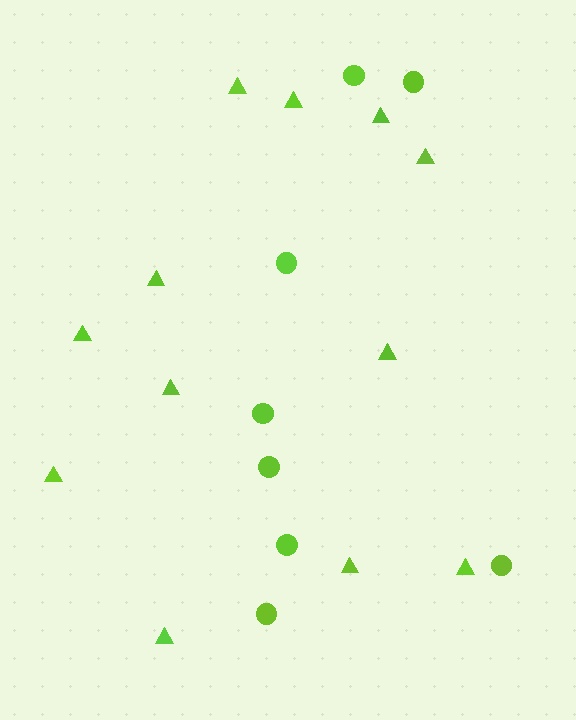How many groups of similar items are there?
There are 2 groups: one group of triangles (12) and one group of circles (8).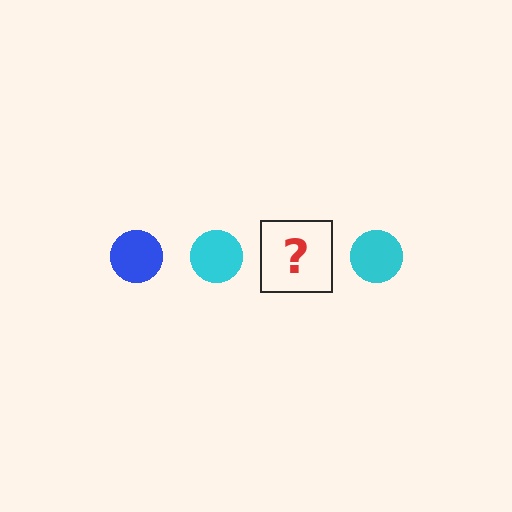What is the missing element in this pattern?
The missing element is a blue circle.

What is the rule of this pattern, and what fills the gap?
The rule is that the pattern cycles through blue, cyan circles. The gap should be filled with a blue circle.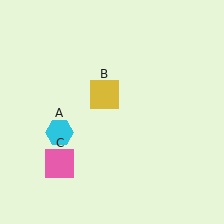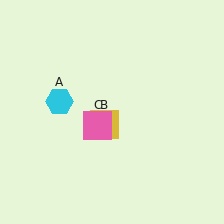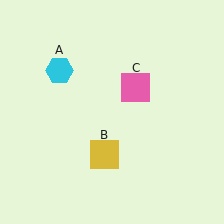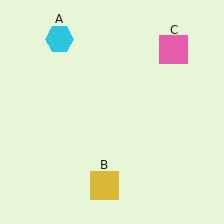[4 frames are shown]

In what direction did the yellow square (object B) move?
The yellow square (object B) moved down.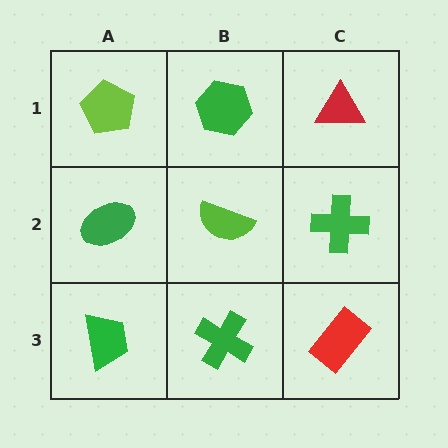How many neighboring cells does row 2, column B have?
4.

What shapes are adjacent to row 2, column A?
A lime pentagon (row 1, column A), a green trapezoid (row 3, column A), a lime semicircle (row 2, column B).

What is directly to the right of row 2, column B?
A green cross.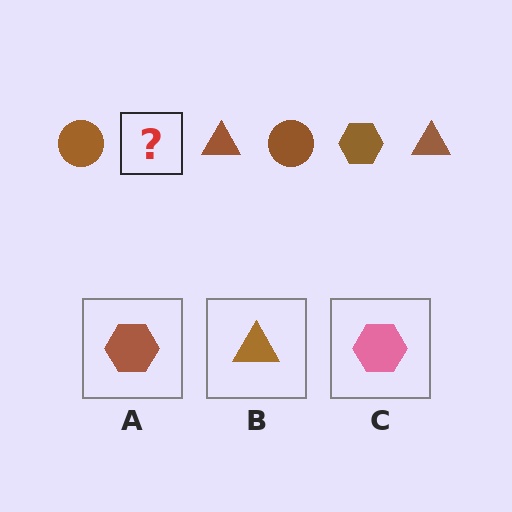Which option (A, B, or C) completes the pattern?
A.